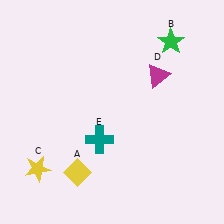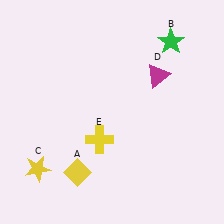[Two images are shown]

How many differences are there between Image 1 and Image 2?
There is 1 difference between the two images.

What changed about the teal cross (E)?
In Image 1, E is teal. In Image 2, it changed to yellow.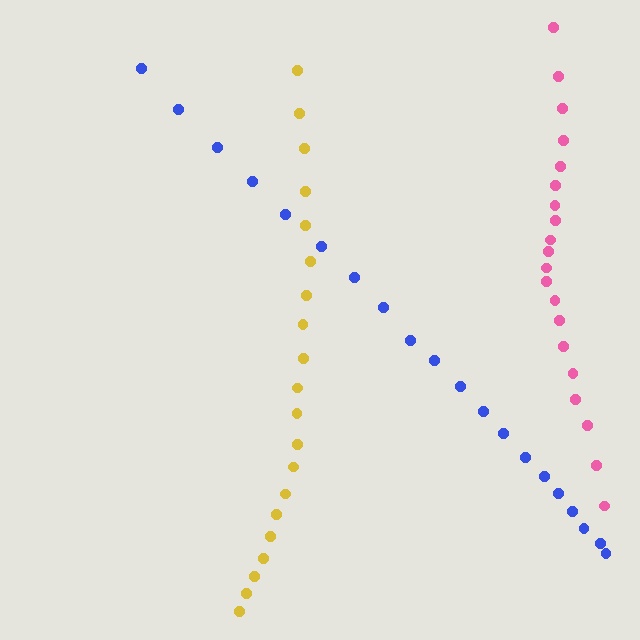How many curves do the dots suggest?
There are 3 distinct paths.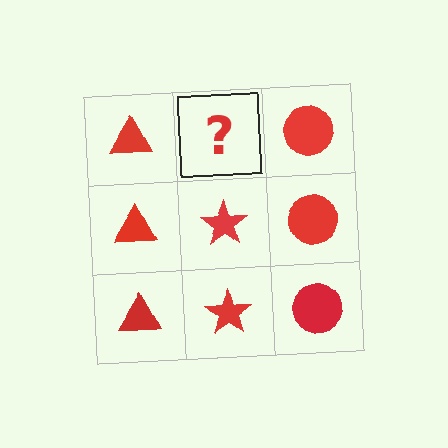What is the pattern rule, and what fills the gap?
The rule is that each column has a consistent shape. The gap should be filled with a red star.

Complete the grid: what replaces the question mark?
The question mark should be replaced with a red star.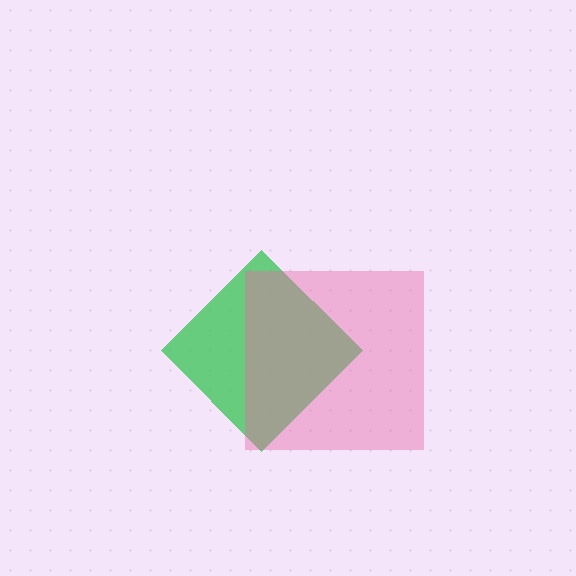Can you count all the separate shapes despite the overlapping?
Yes, there are 2 separate shapes.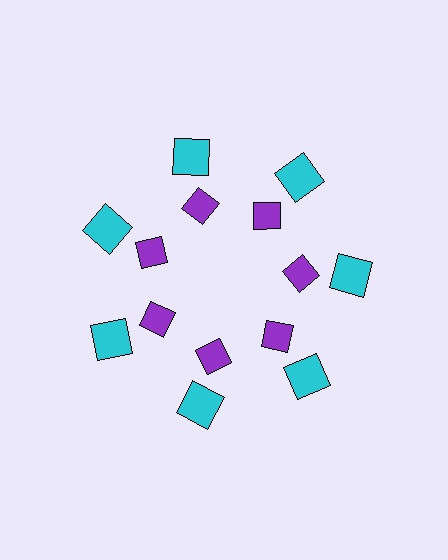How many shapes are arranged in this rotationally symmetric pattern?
There are 14 shapes, arranged in 7 groups of 2.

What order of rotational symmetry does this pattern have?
This pattern has 7-fold rotational symmetry.